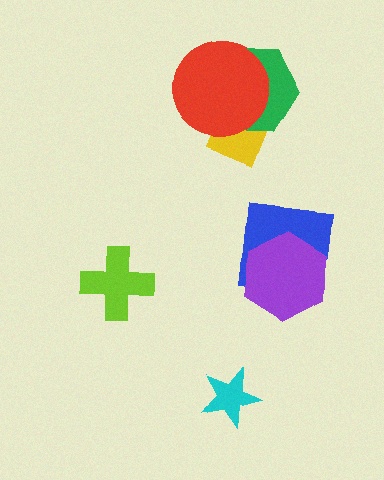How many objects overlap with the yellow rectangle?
2 objects overlap with the yellow rectangle.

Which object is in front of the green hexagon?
The red circle is in front of the green hexagon.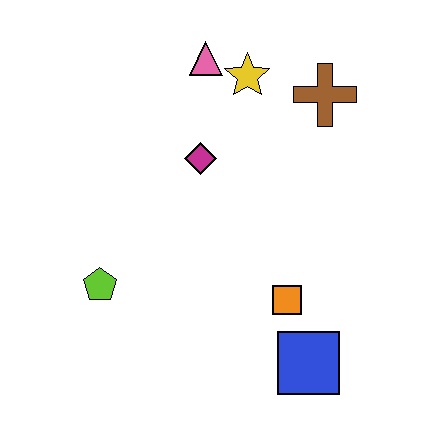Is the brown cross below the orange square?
No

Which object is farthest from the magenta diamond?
The blue square is farthest from the magenta diamond.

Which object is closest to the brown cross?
The yellow star is closest to the brown cross.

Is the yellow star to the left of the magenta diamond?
No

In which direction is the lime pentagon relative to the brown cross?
The lime pentagon is to the left of the brown cross.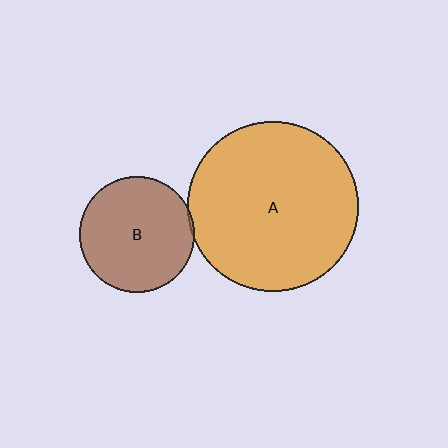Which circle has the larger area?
Circle A (orange).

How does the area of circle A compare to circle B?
Approximately 2.2 times.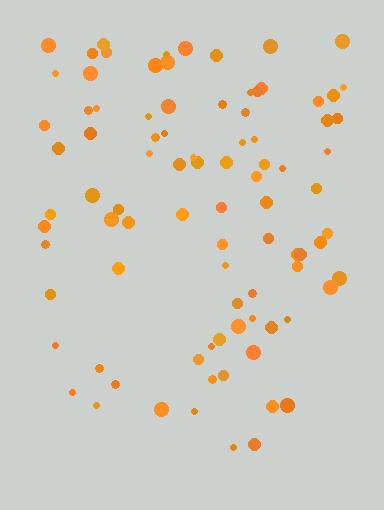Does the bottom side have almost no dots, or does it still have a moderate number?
Still a moderate number, just noticeably fewer than the top.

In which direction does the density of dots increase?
From bottom to top, with the top side densest.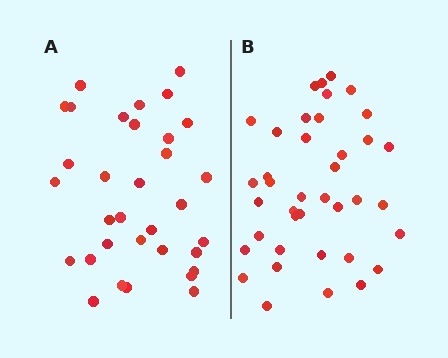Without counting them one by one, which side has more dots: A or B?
Region B (the right region) has more dots.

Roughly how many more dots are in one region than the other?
Region B has about 6 more dots than region A.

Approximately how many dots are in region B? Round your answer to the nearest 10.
About 40 dots. (The exact count is 39, which rounds to 40.)